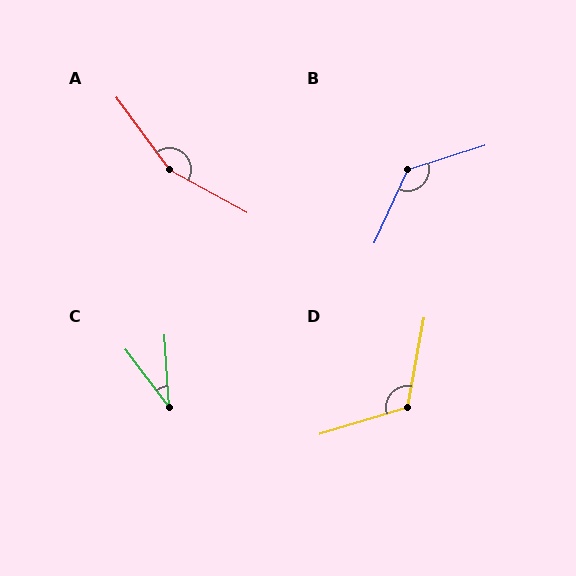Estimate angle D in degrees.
Approximately 117 degrees.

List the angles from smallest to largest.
C (33°), D (117°), B (132°), A (155°).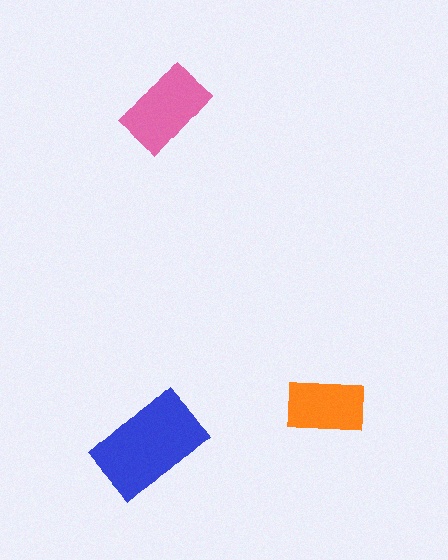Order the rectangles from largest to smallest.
the blue one, the pink one, the orange one.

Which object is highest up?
The pink rectangle is topmost.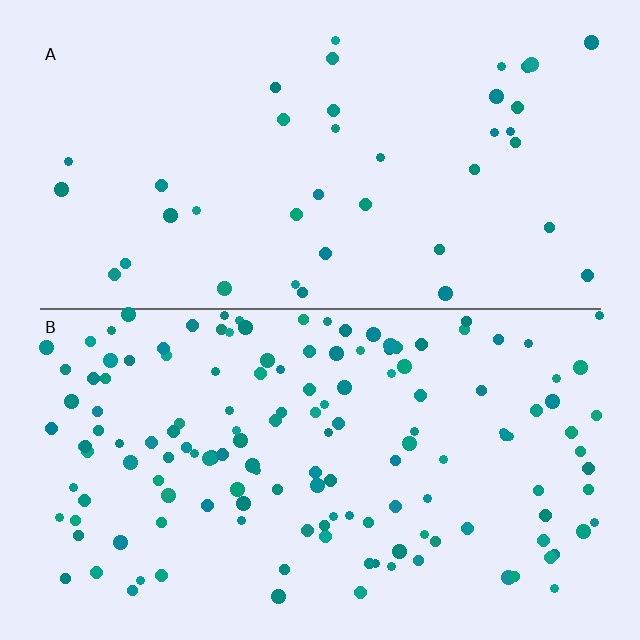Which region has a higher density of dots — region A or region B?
B (the bottom).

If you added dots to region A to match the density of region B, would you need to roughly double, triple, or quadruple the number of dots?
Approximately quadruple.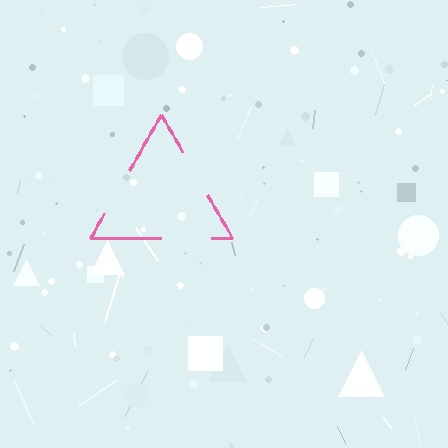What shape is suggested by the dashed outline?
The dashed outline suggests a triangle.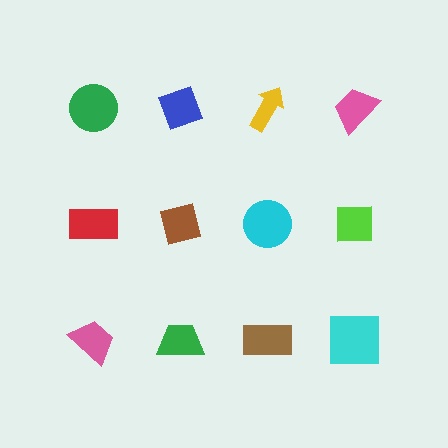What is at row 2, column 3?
A cyan circle.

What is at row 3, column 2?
A green trapezoid.